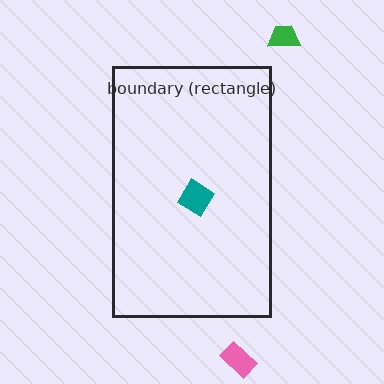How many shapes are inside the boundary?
1 inside, 2 outside.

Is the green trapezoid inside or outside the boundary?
Outside.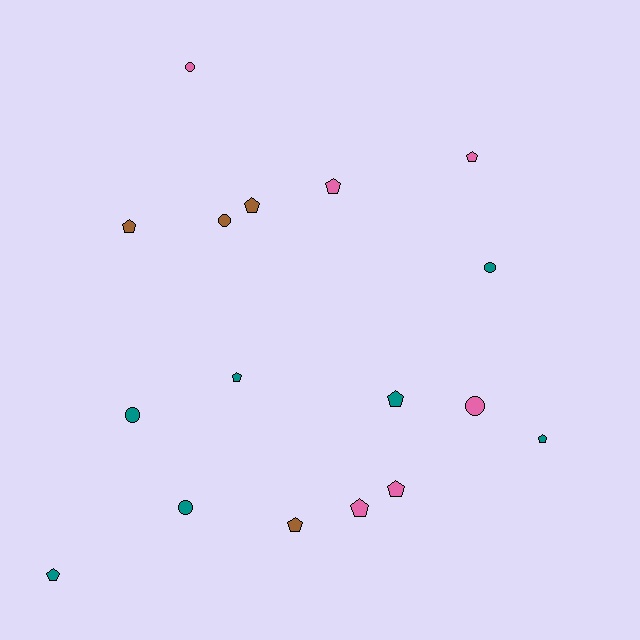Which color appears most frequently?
Teal, with 7 objects.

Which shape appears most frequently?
Pentagon, with 11 objects.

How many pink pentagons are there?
There are 4 pink pentagons.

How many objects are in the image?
There are 17 objects.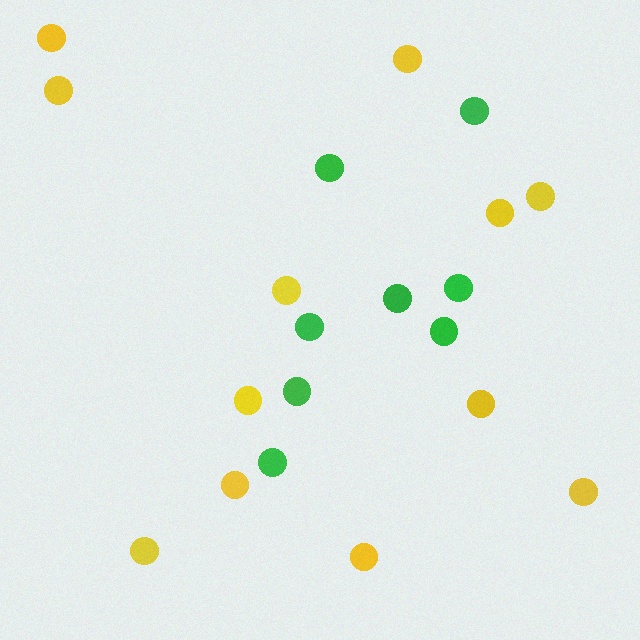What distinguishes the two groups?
There are 2 groups: one group of green circles (8) and one group of yellow circles (12).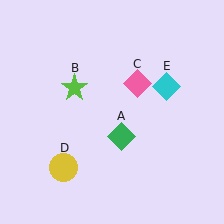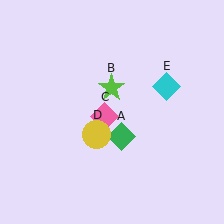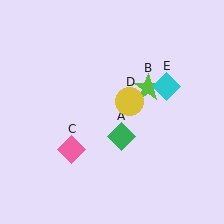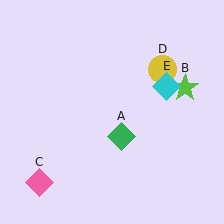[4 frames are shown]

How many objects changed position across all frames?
3 objects changed position: lime star (object B), pink diamond (object C), yellow circle (object D).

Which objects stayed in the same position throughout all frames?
Green diamond (object A) and cyan diamond (object E) remained stationary.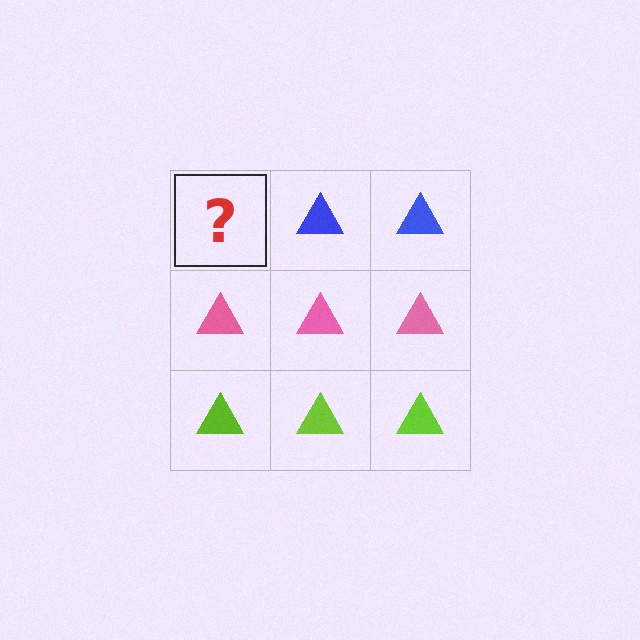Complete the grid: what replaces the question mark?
The question mark should be replaced with a blue triangle.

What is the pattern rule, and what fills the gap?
The rule is that each row has a consistent color. The gap should be filled with a blue triangle.